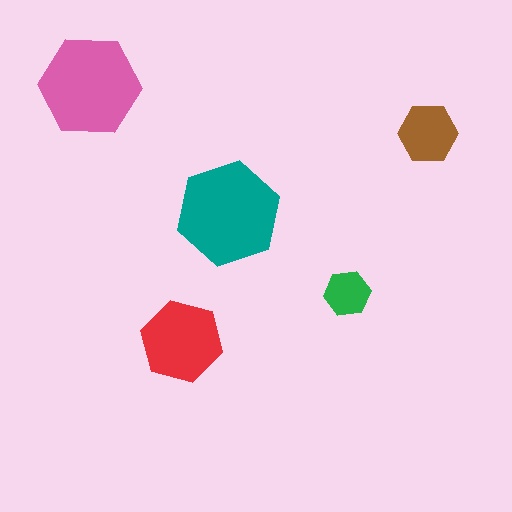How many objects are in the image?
There are 5 objects in the image.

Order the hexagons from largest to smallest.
the teal one, the pink one, the red one, the brown one, the green one.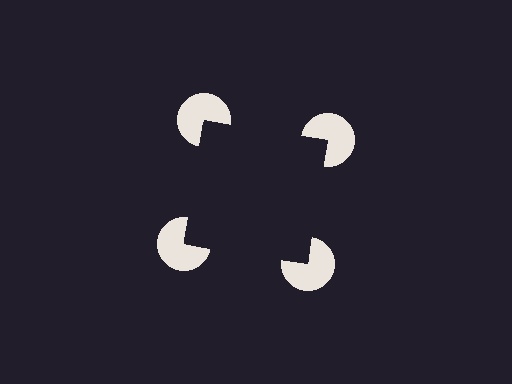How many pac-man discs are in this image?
There are 4 — one at each vertex of the illusory square.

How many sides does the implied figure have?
4 sides.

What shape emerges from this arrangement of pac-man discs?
An illusory square — its edges are inferred from the aligned wedge cuts in the pac-man discs, not physically drawn.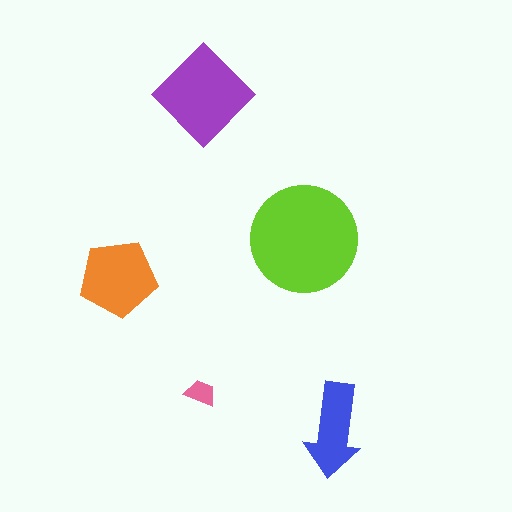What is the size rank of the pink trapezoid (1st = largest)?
5th.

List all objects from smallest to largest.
The pink trapezoid, the blue arrow, the orange pentagon, the purple diamond, the lime circle.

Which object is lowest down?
The blue arrow is bottommost.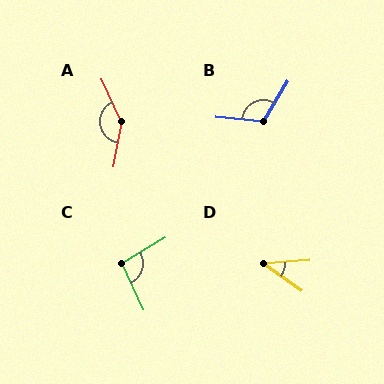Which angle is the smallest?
D, at approximately 39 degrees.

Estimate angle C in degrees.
Approximately 96 degrees.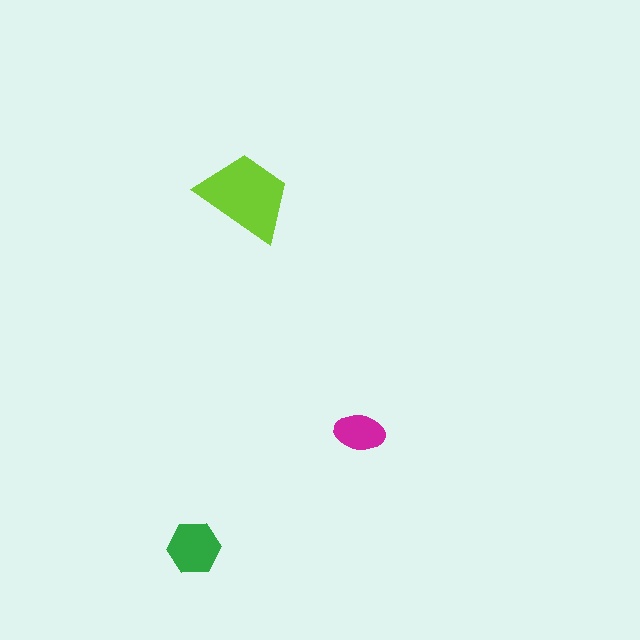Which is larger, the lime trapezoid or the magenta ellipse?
The lime trapezoid.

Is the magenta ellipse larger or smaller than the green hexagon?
Smaller.